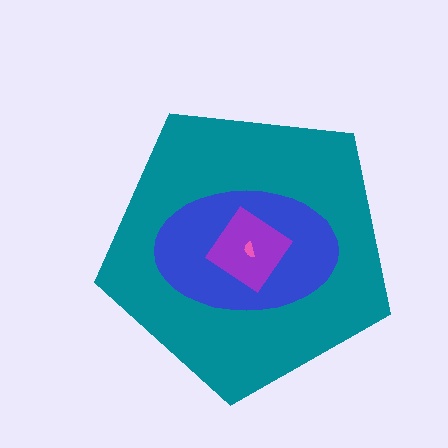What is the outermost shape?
The teal pentagon.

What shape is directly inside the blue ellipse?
The purple diamond.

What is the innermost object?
The pink semicircle.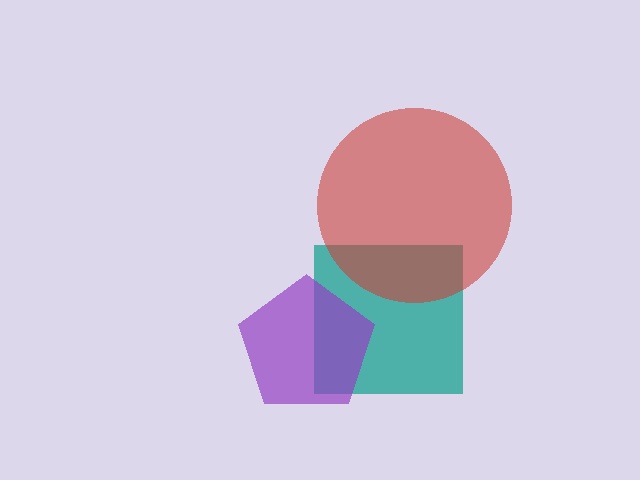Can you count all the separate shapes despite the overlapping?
Yes, there are 3 separate shapes.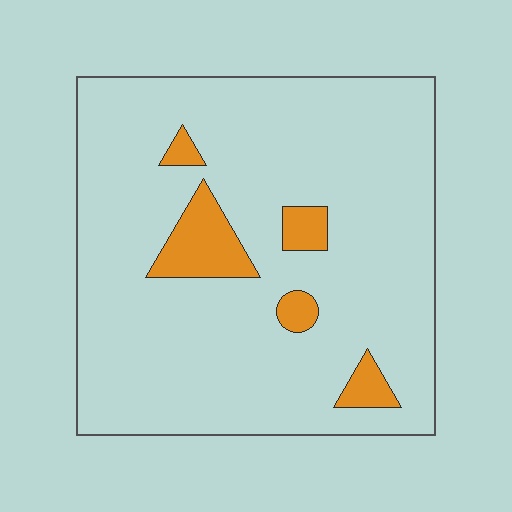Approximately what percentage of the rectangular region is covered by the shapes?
Approximately 10%.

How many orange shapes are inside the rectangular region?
5.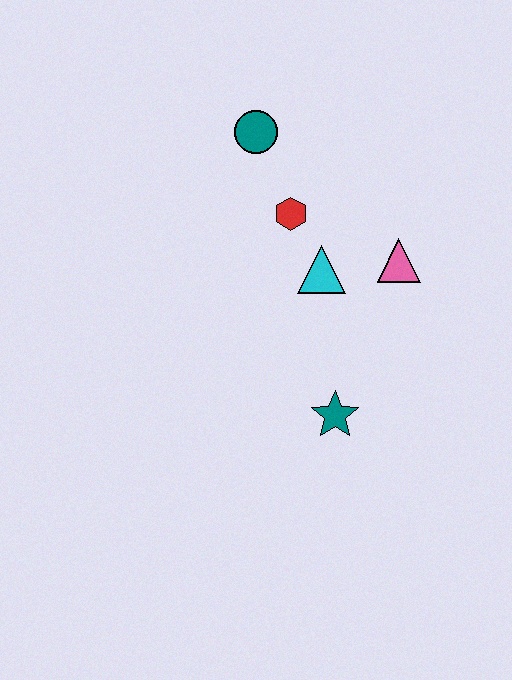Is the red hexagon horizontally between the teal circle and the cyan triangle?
Yes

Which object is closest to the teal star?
The cyan triangle is closest to the teal star.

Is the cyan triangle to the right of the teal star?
No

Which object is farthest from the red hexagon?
The teal star is farthest from the red hexagon.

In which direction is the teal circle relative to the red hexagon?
The teal circle is above the red hexagon.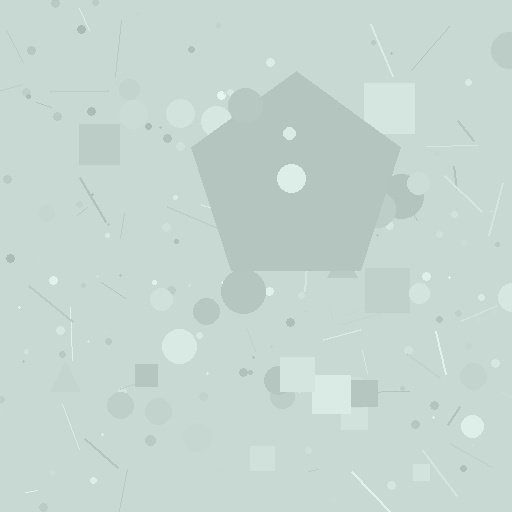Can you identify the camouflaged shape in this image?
The camouflaged shape is a pentagon.